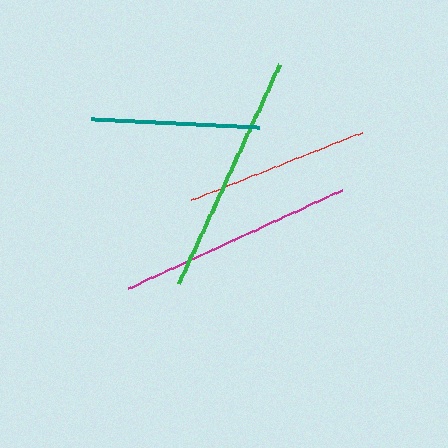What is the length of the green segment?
The green segment is approximately 241 pixels long.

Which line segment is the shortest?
The teal line is the shortest at approximately 168 pixels.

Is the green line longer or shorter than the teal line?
The green line is longer than the teal line.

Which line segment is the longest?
The green line is the longest at approximately 241 pixels.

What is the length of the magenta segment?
The magenta segment is approximately 236 pixels long.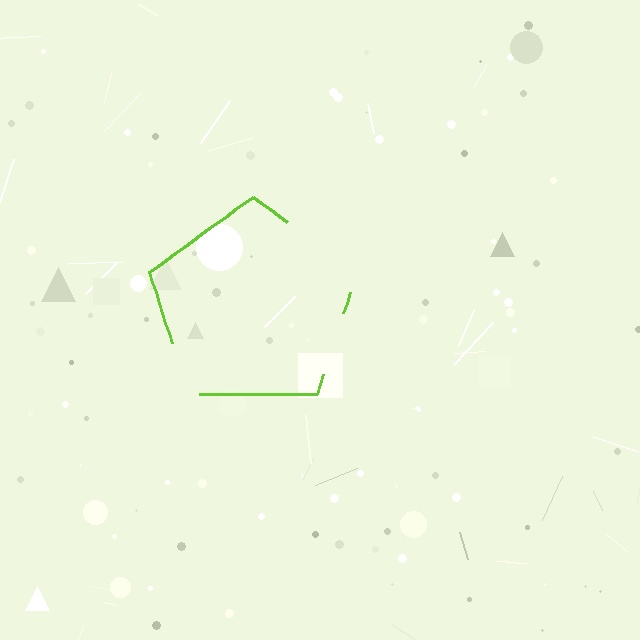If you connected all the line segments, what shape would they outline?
They would outline a pentagon.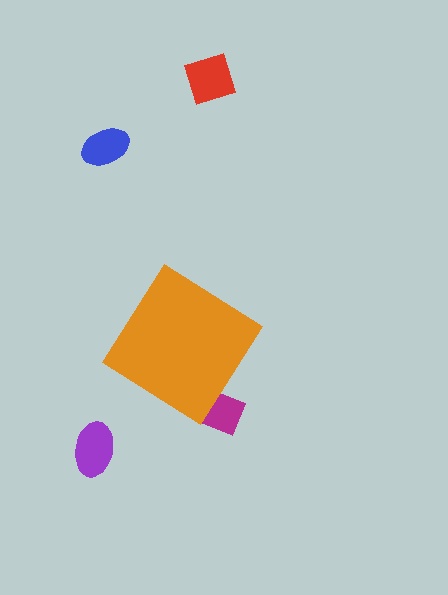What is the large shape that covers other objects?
An orange diamond.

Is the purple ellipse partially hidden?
No, the purple ellipse is fully visible.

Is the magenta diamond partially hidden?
Yes, the magenta diamond is partially hidden behind the orange diamond.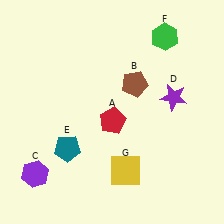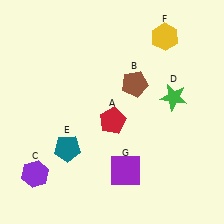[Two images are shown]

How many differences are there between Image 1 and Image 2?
There are 3 differences between the two images.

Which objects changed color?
D changed from purple to green. F changed from green to yellow. G changed from yellow to purple.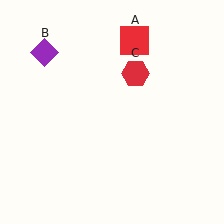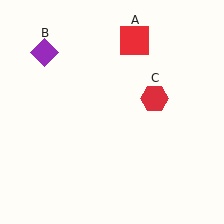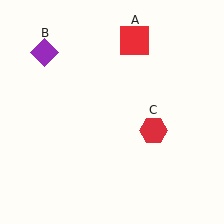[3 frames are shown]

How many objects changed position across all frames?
1 object changed position: red hexagon (object C).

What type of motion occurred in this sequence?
The red hexagon (object C) rotated clockwise around the center of the scene.